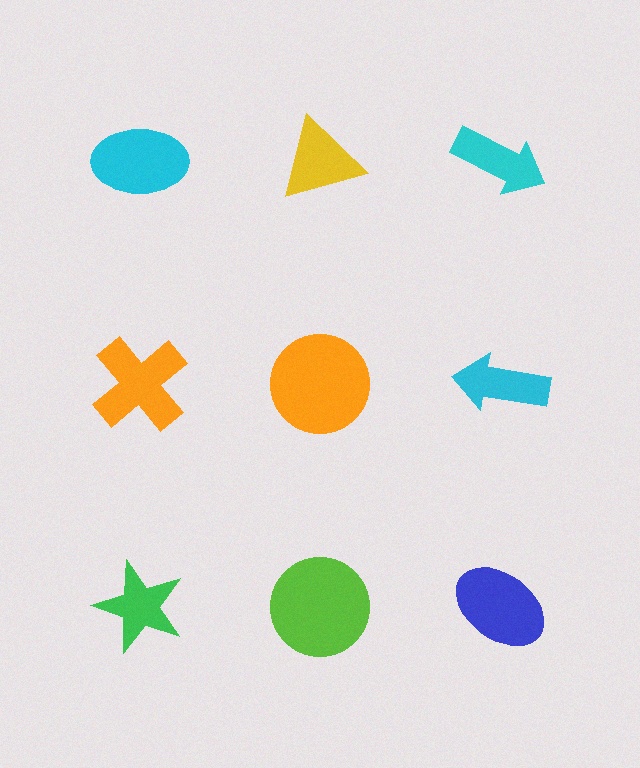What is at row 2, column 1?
An orange cross.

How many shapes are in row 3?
3 shapes.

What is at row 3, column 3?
A blue ellipse.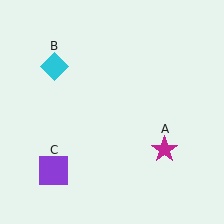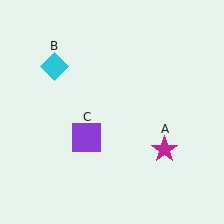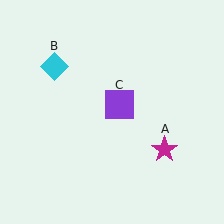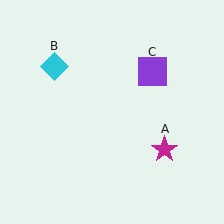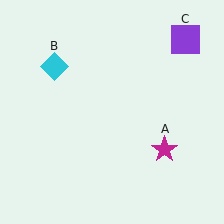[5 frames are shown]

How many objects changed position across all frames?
1 object changed position: purple square (object C).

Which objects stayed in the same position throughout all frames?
Magenta star (object A) and cyan diamond (object B) remained stationary.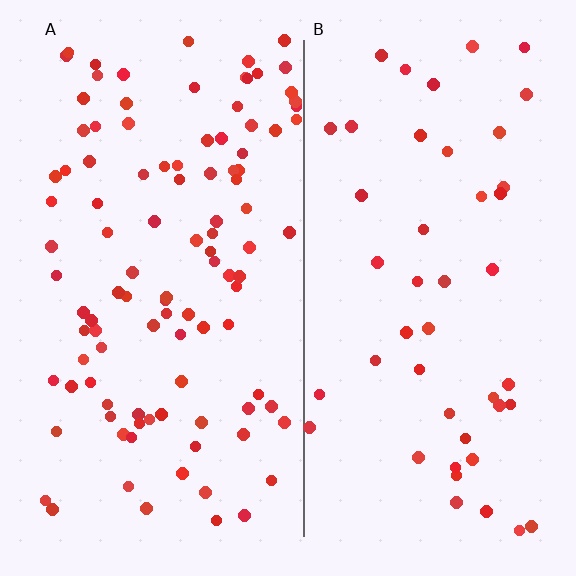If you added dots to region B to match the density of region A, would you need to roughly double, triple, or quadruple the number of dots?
Approximately double.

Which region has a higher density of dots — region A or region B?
A (the left).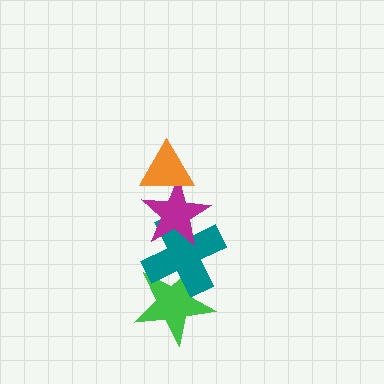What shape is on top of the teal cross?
The magenta star is on top of the teal cross.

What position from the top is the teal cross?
The teal cross is 3rd from the top.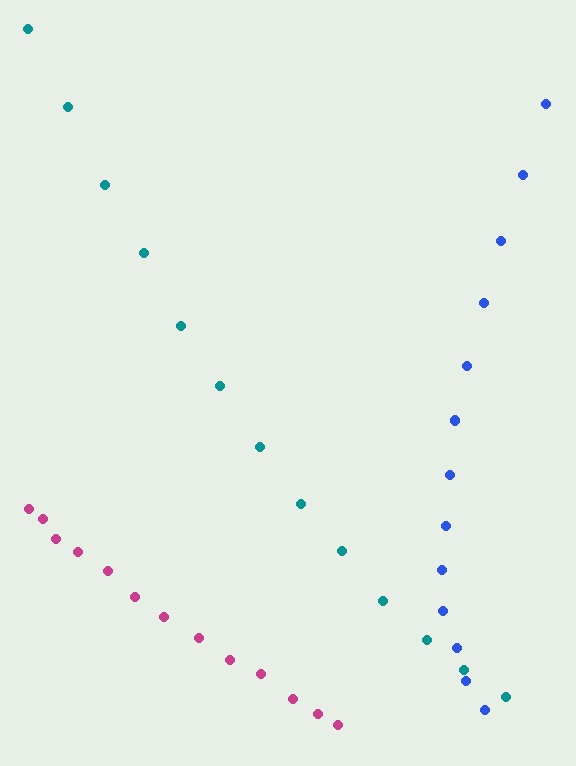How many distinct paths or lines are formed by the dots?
There are 3 distinct paths.